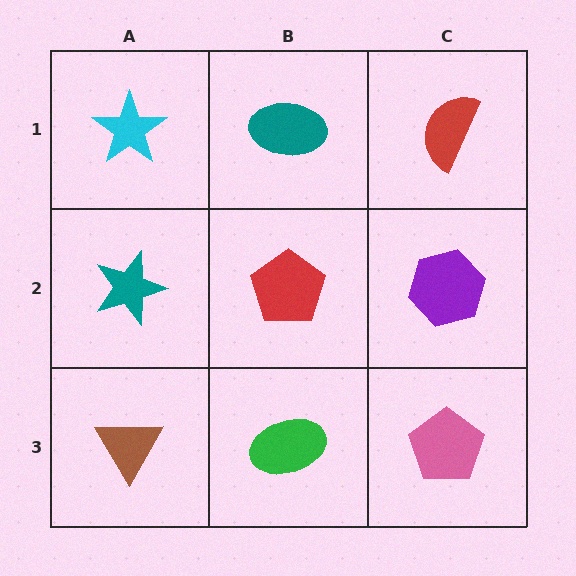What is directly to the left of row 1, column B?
A cyan star.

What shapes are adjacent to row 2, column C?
A red semicircle (row 1, column C), a pink pentagon (row 3, column C), a red pentagon (row 2, column B).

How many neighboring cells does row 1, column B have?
3.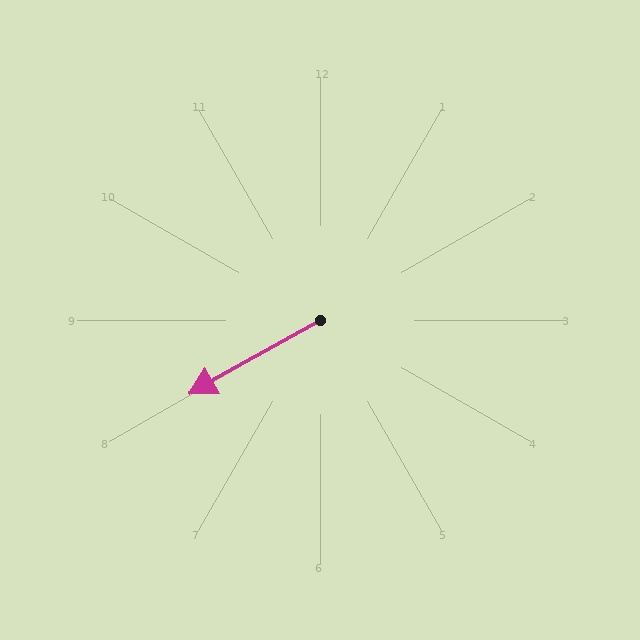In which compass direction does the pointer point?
Southwest.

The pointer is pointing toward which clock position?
Roughly 8 o'clock.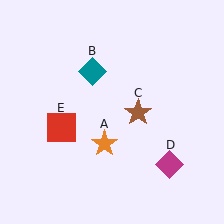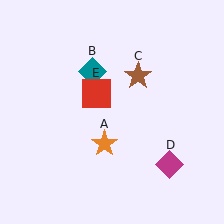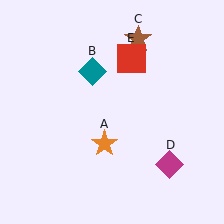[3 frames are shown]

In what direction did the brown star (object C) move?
The brown star (object C) moved up.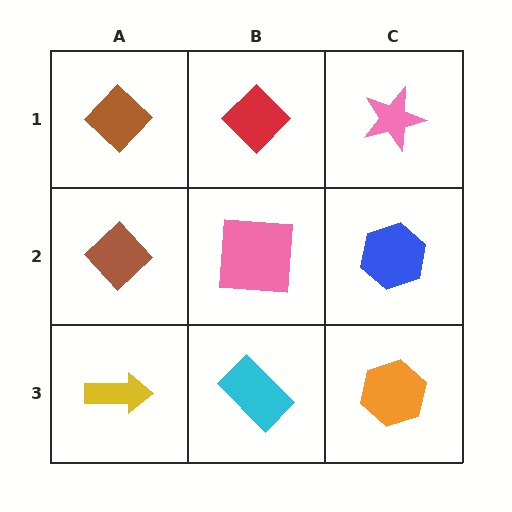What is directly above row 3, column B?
A pink square.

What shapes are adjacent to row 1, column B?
A pink square (row 2, column B), a brown diamond (row 1, column A), a pink star (row 1, column C).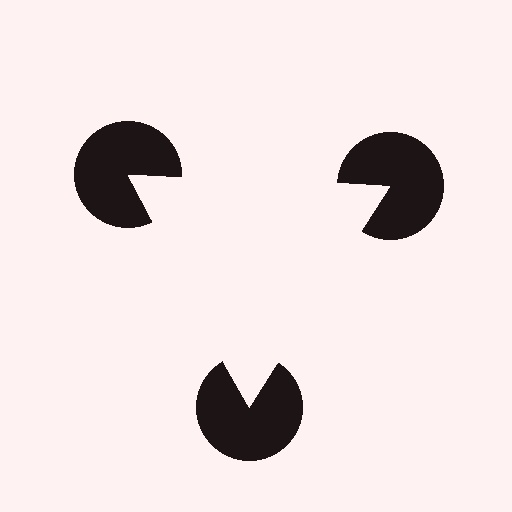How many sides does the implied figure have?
3 sides.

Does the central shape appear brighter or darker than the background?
It typically appears slightly brighter than the background, even though no actual brightness change is drawn.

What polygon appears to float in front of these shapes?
An illusory triangle — its edges are inferred from the aligned wedge cuts in the pac-man discs, not physically drawn.